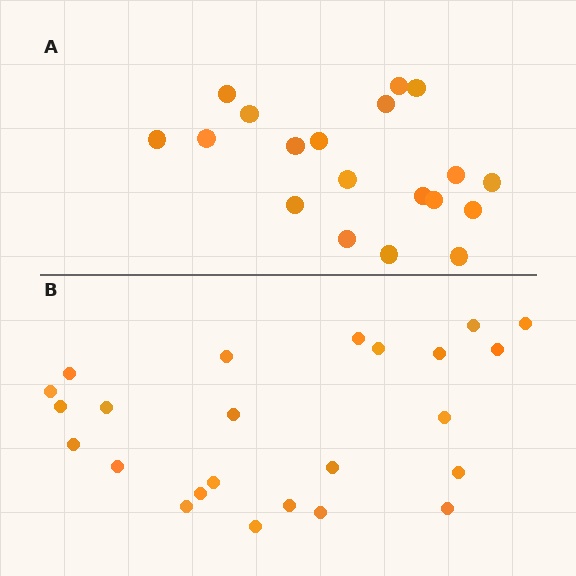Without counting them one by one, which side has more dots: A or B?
Region B (the bottom region) has more dots.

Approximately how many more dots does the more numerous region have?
Region B has about 5 more dots than region A.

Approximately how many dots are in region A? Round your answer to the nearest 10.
About 20 dots. (The exact count is 19, which rounds to 20.)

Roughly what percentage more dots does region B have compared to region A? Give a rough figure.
About 25% more.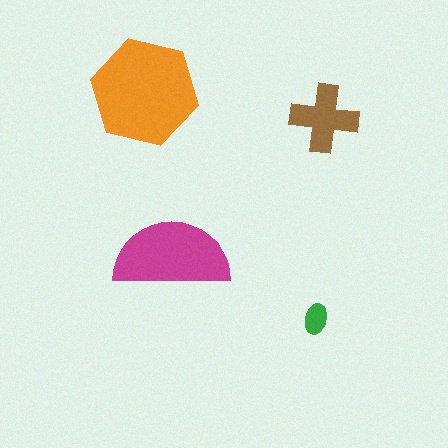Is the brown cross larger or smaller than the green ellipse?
Larger.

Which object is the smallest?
The green ellipse.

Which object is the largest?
The orange hexagon.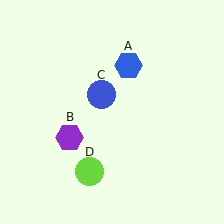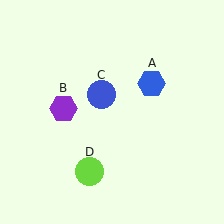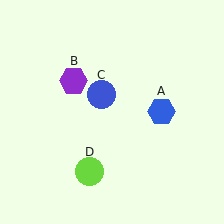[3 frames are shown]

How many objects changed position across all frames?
2 objects changed position: blue hexagon (object A), purple hexagon (object B).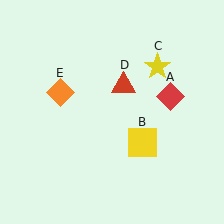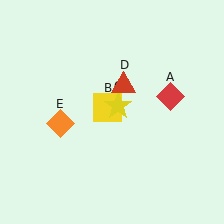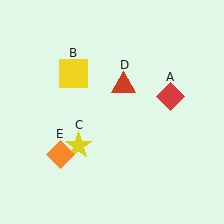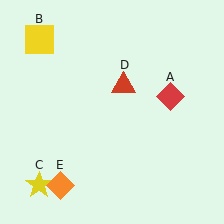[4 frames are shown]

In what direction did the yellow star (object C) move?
The yellow star (object C) moved down and to the left.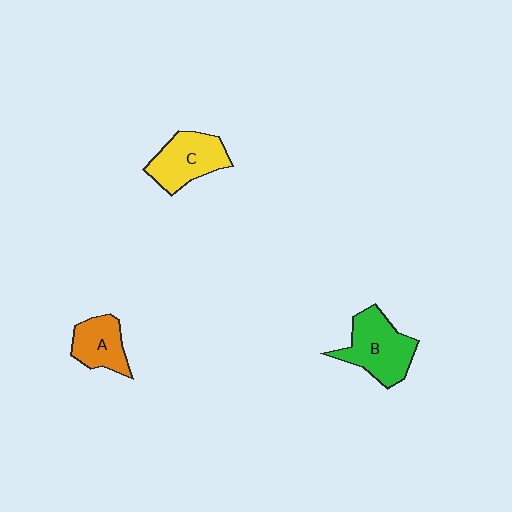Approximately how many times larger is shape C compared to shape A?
Approximately 1.3 times.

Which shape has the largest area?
Shape B (green).